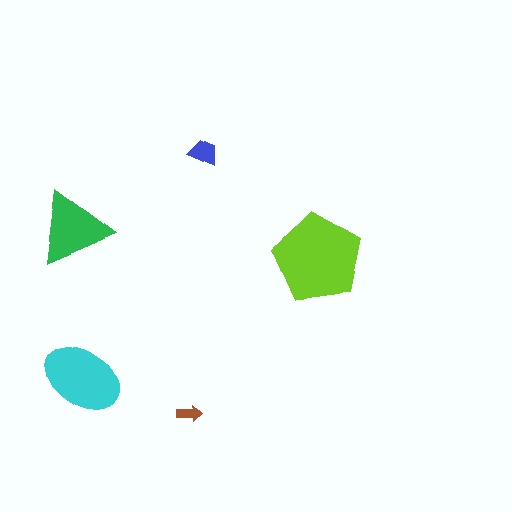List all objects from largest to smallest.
The lime pentagon, the cyan ellipse, the green triangle, the blue trapezoid, the brown arrow.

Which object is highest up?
The blue trapezoid is topmost.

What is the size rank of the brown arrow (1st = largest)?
5th.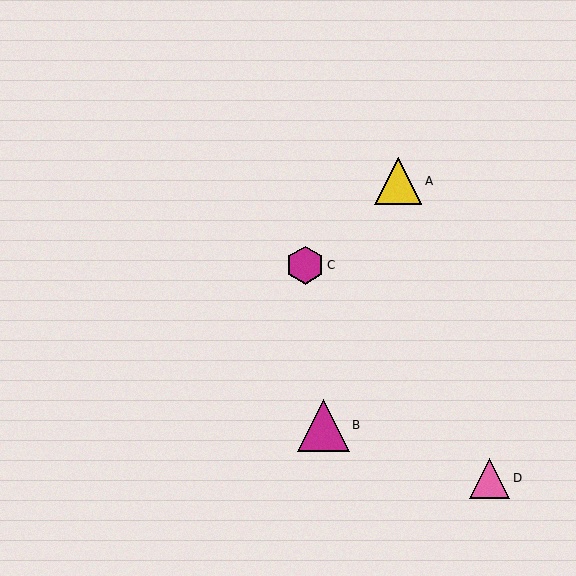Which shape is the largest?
The magenta triangle (labeled B) is the largest.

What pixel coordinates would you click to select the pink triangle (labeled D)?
Click at (490, 478) to select the pink triangle D.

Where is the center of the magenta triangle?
The center of the magenta triangle is at (323, 425).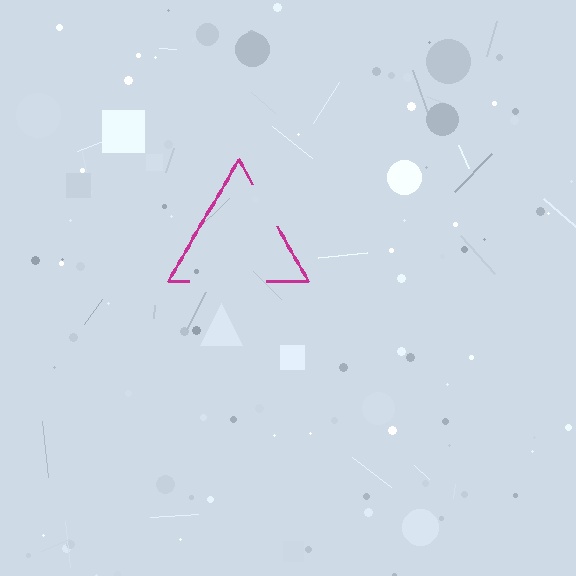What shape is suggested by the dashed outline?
The dashed outline suggests a triangle.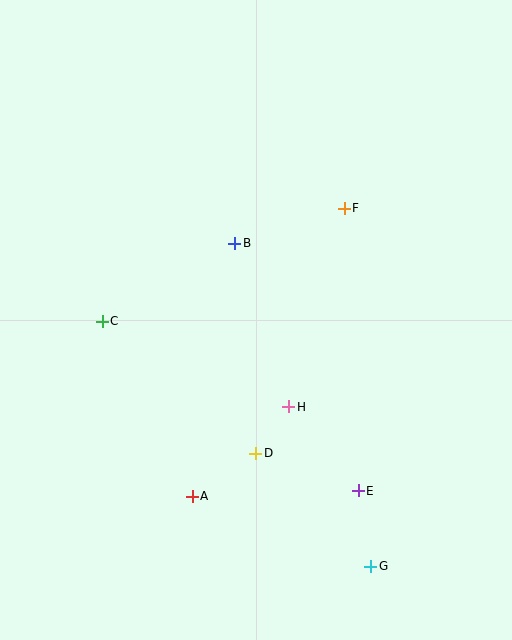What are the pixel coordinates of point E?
Point E is at (358, 491).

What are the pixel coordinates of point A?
Point A is at (192, 496).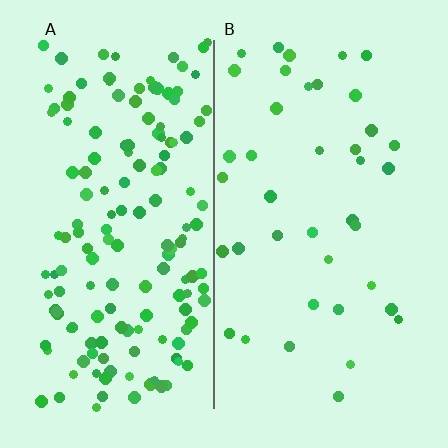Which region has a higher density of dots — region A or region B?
A (the left).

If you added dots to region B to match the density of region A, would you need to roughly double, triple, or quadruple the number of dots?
Approximately quadruple.